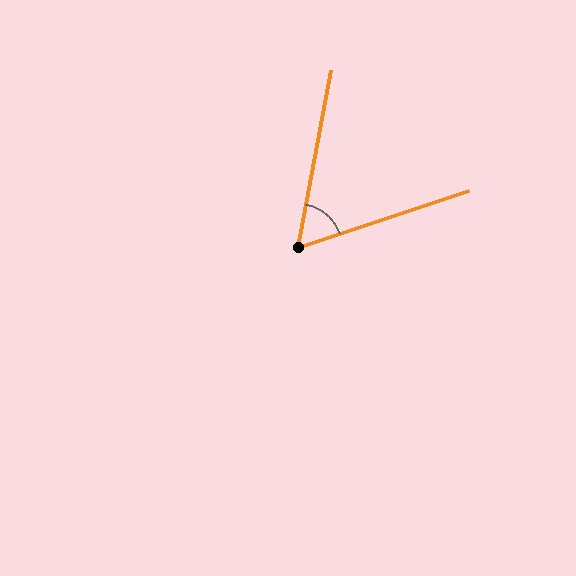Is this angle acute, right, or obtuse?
It is acute.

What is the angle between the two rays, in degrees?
Approximately 61 degrees.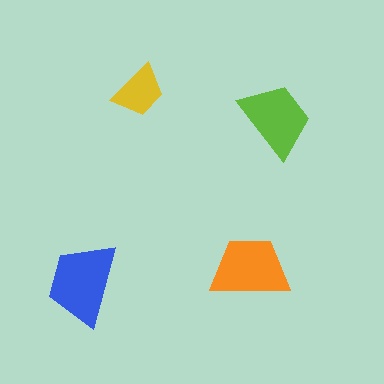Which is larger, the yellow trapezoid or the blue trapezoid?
The blue one.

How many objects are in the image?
There are 4 objects in the image.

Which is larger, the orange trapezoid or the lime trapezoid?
The orange one.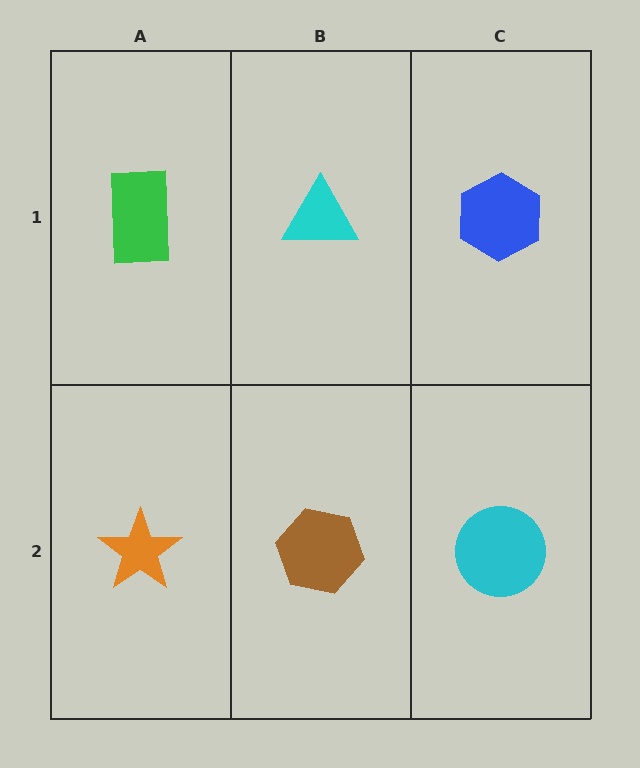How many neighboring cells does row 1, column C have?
2.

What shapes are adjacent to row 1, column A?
An orange star (row 2, column A), a cyan triangle (row 1, column B).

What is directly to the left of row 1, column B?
A green rectangle.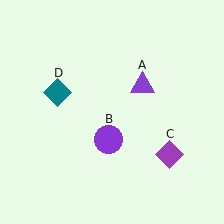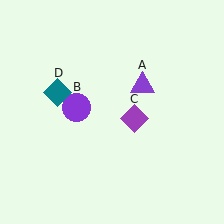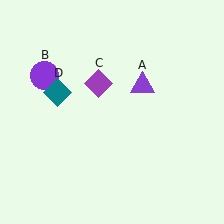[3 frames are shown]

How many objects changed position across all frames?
2 objects changed position: purple circle (object B), purple diamond (object C).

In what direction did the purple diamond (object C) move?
The purple diamond (object C) moved up and to the left.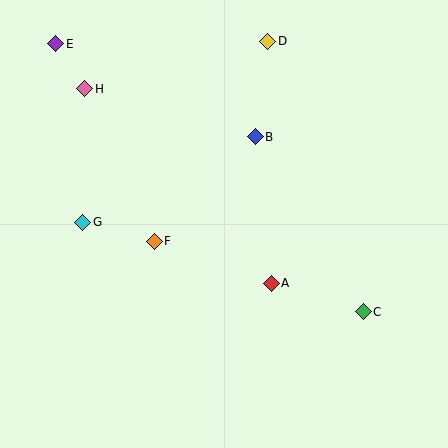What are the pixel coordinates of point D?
Point D is at (268, 41).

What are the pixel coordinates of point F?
Point F is at (154, 241).